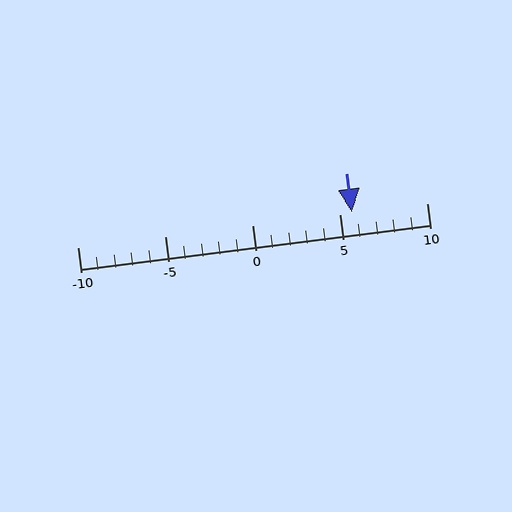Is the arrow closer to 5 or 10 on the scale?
The arrow is closer to 5.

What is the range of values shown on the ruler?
The ruler shows values from -10 to 10.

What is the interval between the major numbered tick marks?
The major tick marks are spaced 5 units apart.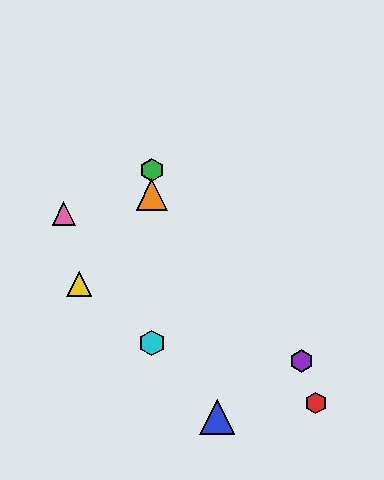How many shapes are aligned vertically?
3 shapes (the green hexagon, the orange triangle, the cyan hexagon) are aligned vertically.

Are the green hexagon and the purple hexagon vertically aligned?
No, the green hexagon is at x≈152 and the purple hexagon is at x≈302.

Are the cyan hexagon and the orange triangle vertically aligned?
Yes, both are at x≈152.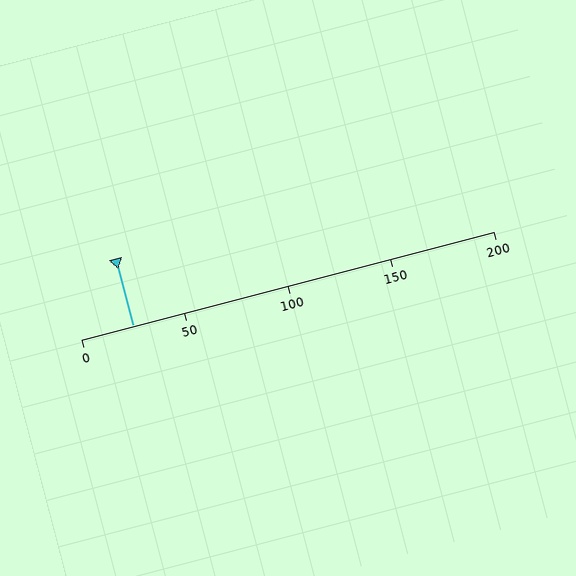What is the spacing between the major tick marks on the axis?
The major ticks are spaced 50 apart.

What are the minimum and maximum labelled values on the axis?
The axis runs from 0 to 200.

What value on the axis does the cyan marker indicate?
The marker indicates approximately 25.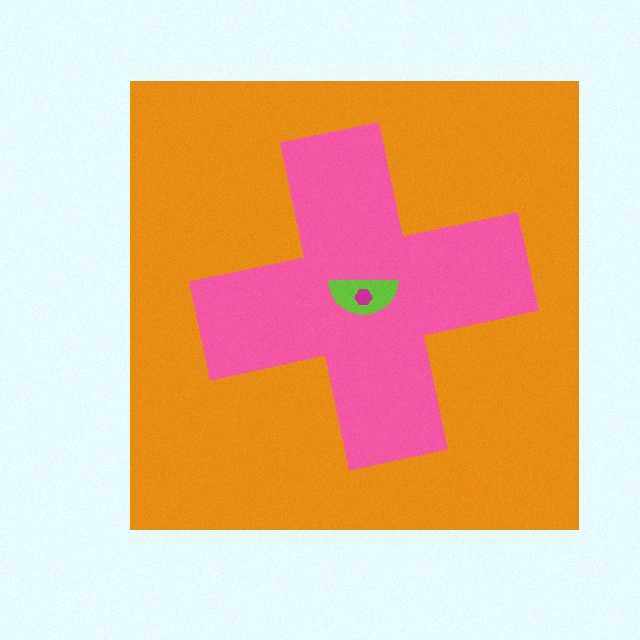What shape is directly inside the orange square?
The pink cross.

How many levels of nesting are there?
4.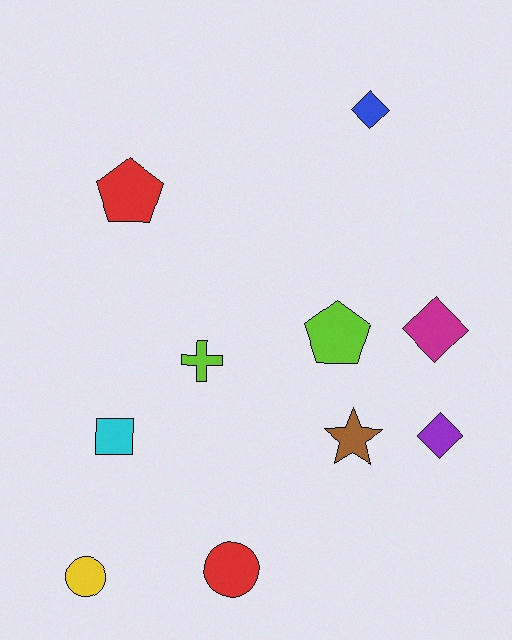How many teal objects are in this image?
There are no teal objects.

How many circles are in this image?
There are 2 circles.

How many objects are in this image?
There are 10 objects.